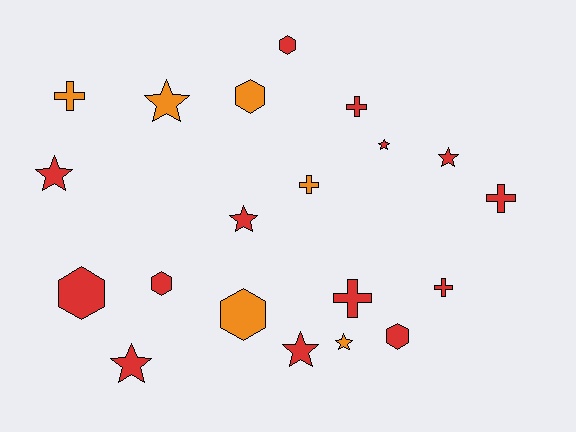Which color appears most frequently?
Red, with 14 objects.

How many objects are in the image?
There are 20 objects.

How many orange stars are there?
There are 2 orange stars.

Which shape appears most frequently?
Star, with 8 objects.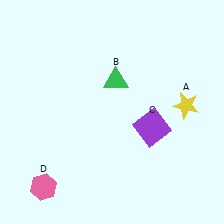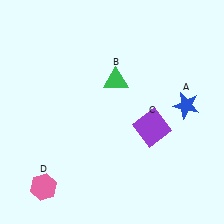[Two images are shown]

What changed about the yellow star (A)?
In Image 1, A is yellow. In Image 2, it changed to blue.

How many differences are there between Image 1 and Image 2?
There is 1 difference between the two images.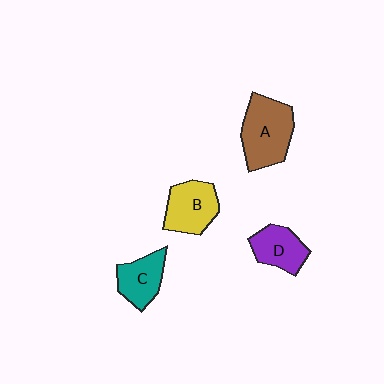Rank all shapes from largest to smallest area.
From largest to smallest: A (brown), B (yellow), C (teal), D (purple).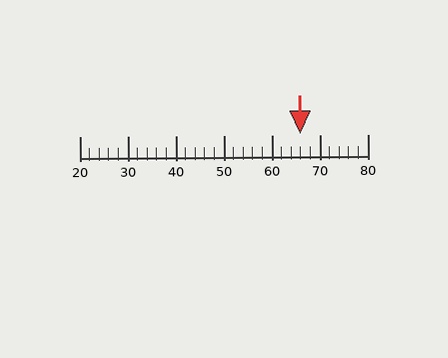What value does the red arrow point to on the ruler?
The red arrow points to approximately 66.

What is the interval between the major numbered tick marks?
The major tick marks are spaced 10 units apart.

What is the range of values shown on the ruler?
The ruler shows values from 20 to 80.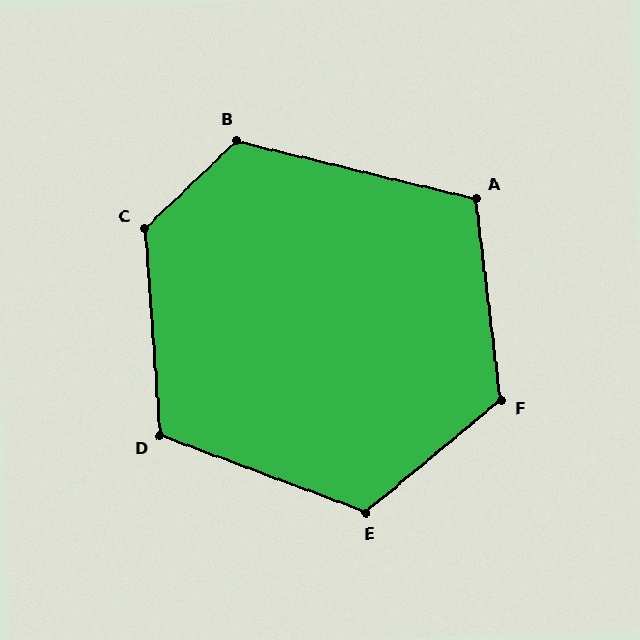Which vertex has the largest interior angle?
C, at approximately 130 degrees.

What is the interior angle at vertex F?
Approximately 123 degrees (obtuse).